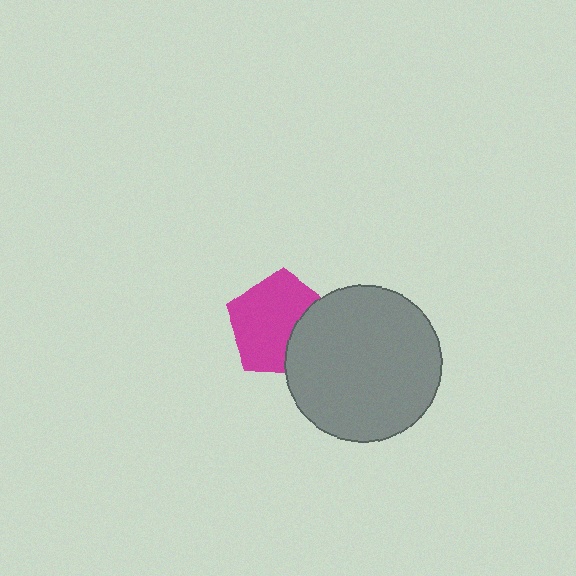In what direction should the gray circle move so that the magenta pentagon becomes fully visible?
The gray circle should move right. That is the shortest direction to clear the overlap and leave the magenta pentagon fully visible.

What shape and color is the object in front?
The object in front is a gray circle.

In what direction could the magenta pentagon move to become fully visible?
The magenta pentagon could move left. That would shift it out from behind the gray circle entirely.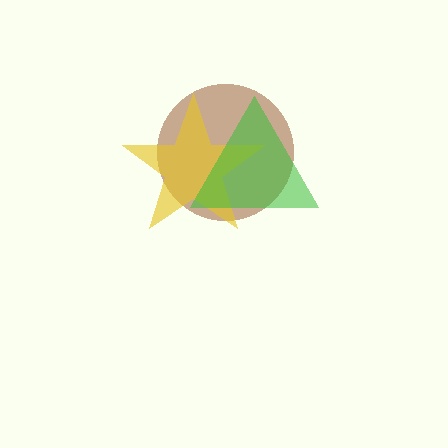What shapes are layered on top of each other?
The layered shapes are: a brown circle, a yellow star, a green triangle.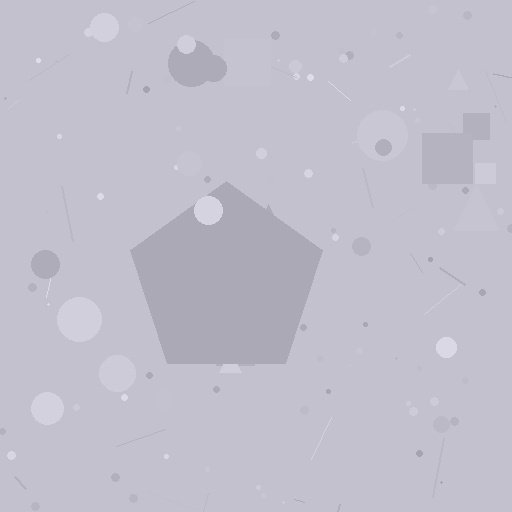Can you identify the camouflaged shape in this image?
The camouflaged shape is a pentagon.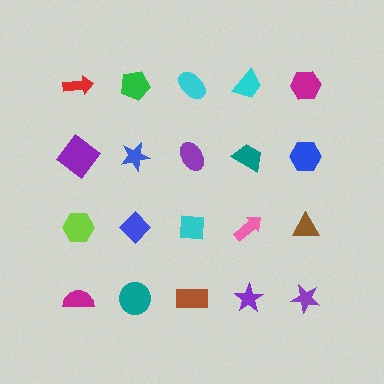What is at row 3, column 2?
A blue diamond.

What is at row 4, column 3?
A brown rectangle.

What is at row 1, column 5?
A magenta hexagon.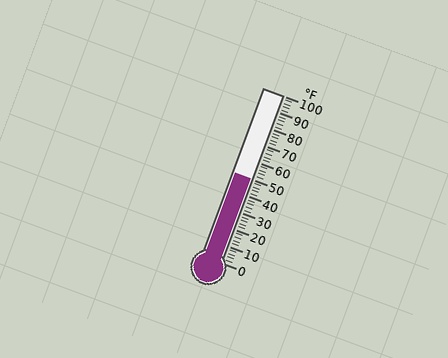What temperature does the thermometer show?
The thermometer shows approximately 50°F.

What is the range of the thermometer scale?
The thermometer scale ranges from 0°F to 100°F.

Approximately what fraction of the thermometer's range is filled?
The thermometer is filled to approximately 50% of its range.